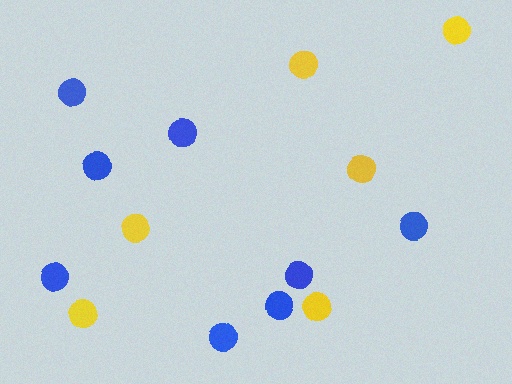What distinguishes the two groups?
There are 2 groups: one group of yellow circles (6) and one group of blue circles (8).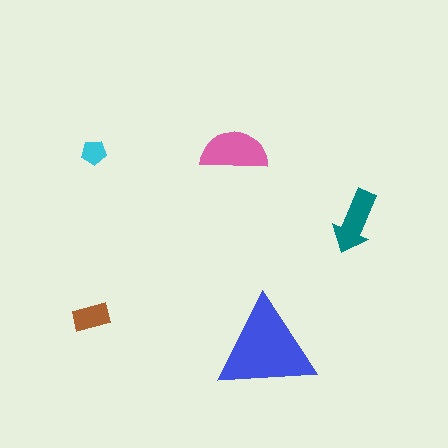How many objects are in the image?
There are 5 objects in the image.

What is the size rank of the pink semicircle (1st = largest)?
2nd.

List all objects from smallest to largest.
The cyan pentagon, the brown rectangle, the teal arrow, the pink semicircle, the blue triangle.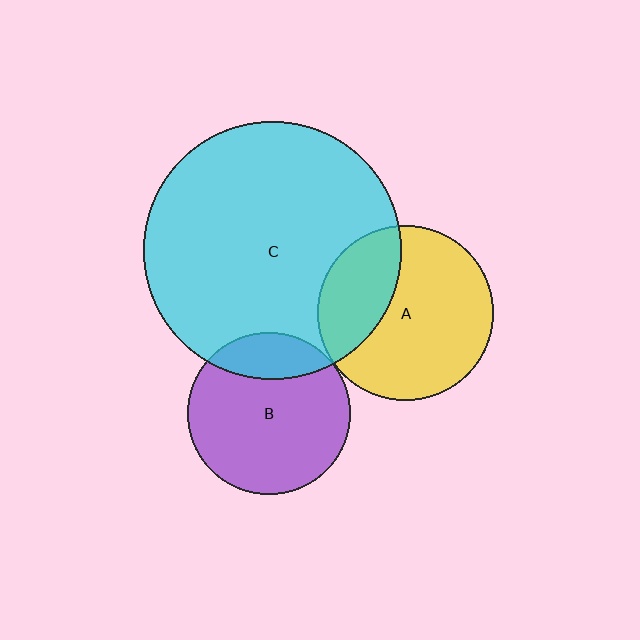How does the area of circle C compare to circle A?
Approximately 2.2 times.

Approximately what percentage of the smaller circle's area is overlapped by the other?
Approximately 20%.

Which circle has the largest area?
Circle C (cyan).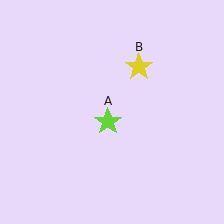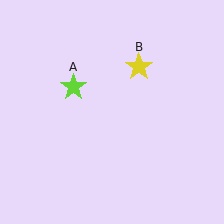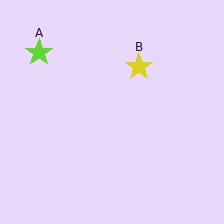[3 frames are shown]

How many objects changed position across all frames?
1 object changed position: lime star (object A).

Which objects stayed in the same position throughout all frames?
Yellow star (object B) remained stationary.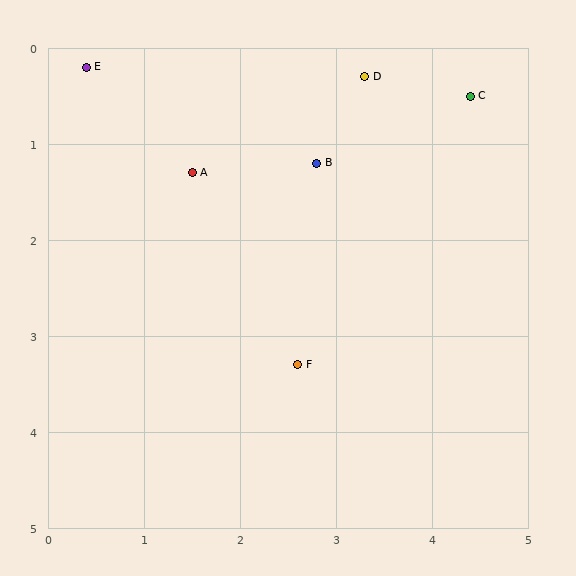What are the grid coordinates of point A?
Point A is at approximately (1.5, 1.3).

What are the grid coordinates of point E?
Point E is at approximately (0.4, 0.2).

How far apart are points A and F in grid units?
Points A and F are about 2.3 grid units apart.